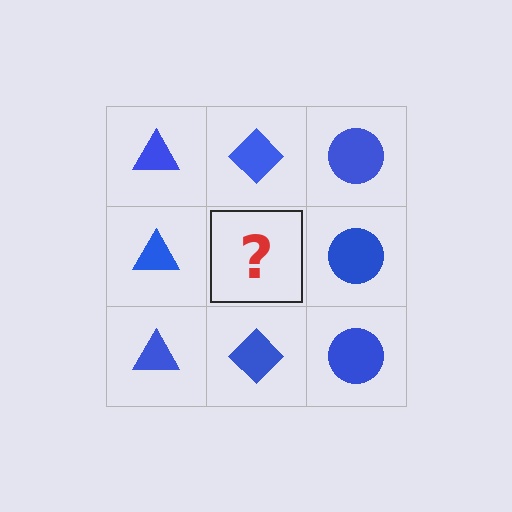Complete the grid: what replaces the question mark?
The question mark should be replaced with a blue diamond.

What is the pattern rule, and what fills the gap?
The rule is that each column has a consistent shape. The gap should be filled with a blue diamond.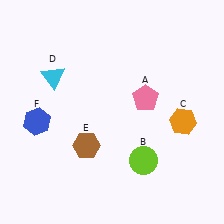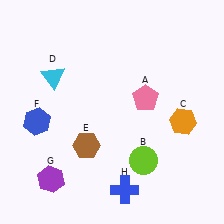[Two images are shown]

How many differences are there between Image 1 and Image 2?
There are 2 differences between the two images.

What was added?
A purple hexagon (G), a blue cross (H) were added in Image 2.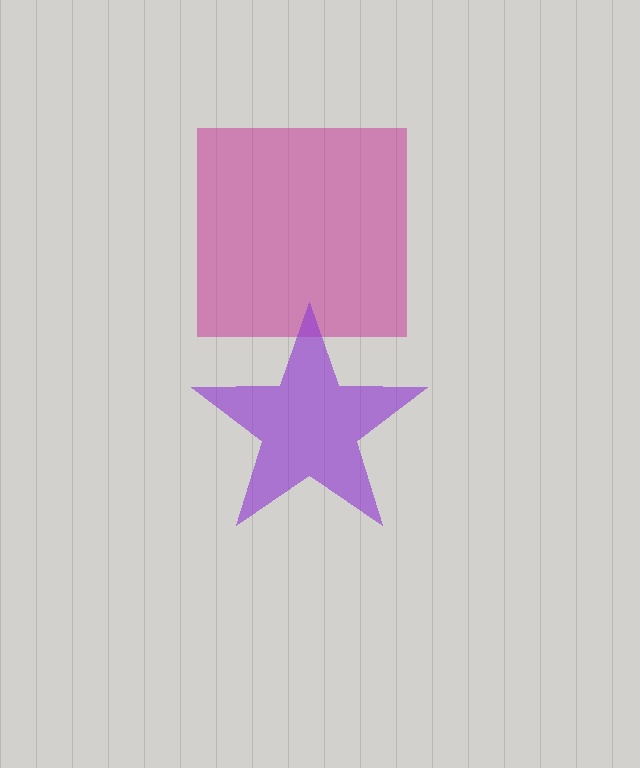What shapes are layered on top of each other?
The layered shapes are: a magenta square, a purple star.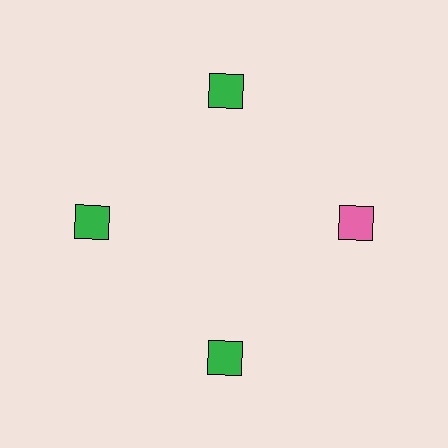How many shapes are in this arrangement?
There are 4 shapes arranged in a ring pattern.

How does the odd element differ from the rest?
It has a different color: pink instead of green.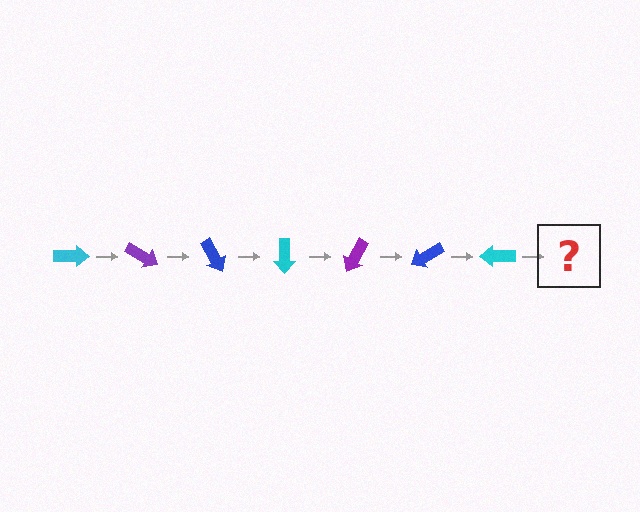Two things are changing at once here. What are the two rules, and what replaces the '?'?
The two rules are that it rotates 30 degrees each step and the color cycles through cyan, purple, and blue. The '?' should be a purple arrow, rotated 210 degrees from the start.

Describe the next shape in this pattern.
It should be a purple arrow, rotated 210 degrees from the start.